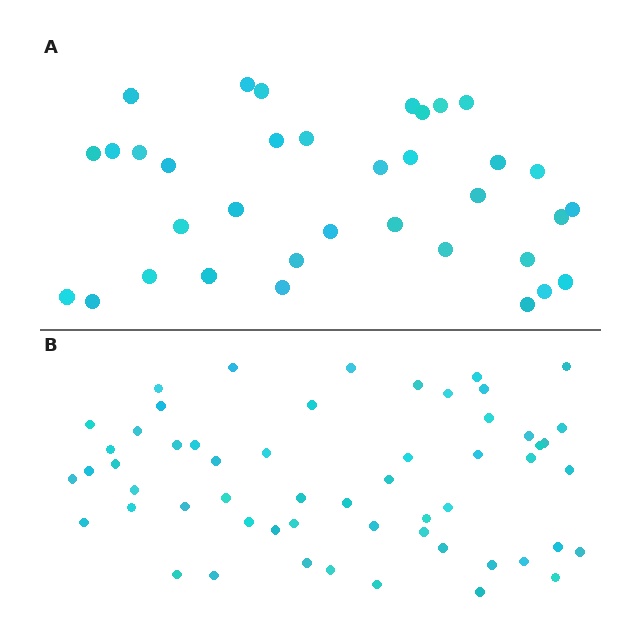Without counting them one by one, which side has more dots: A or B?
Region B (the bottom region) has more dots.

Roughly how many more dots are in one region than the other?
Region B has approximately 20 more dots than region A.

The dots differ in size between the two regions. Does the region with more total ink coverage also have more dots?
No. Region A has more total ink coverage because its dots are larger, but region B actually contains more individual dots. Total area can be misleading — the number of items is what matters here.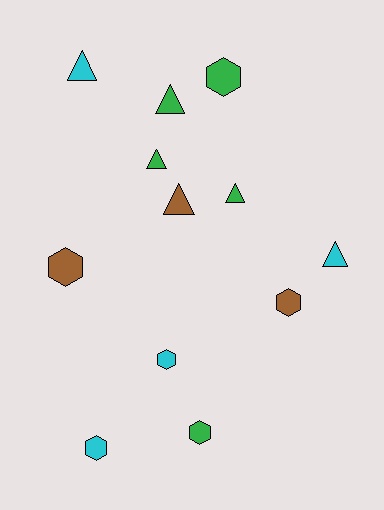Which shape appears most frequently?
Triangle, with 6 objects.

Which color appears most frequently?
Green, with 5 objects.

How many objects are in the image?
There are 12 objects.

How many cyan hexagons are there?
There are 2 cyan hexagons.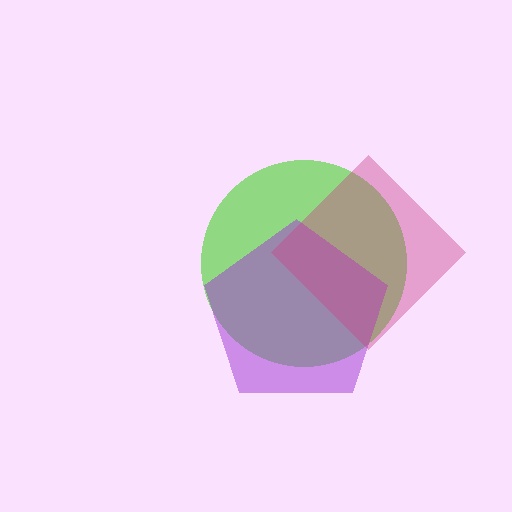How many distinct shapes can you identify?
There are 3 distinct shapes: a lime circle, a purple pentagon, a magenta diamond.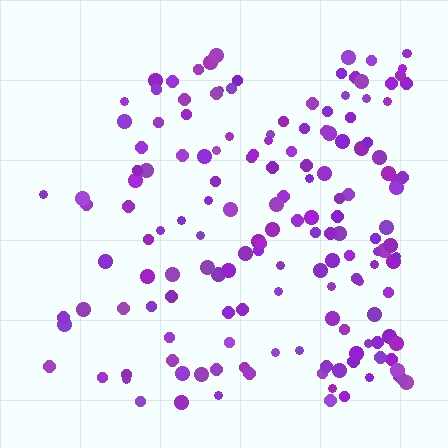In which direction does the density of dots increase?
From left to right, with the right side densest.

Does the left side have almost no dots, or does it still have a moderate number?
Still a moderate number, just noticeably fewer than the right.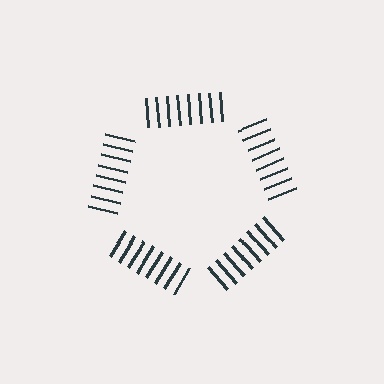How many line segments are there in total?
40 — 8 along each of the 5 edges.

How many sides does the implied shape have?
5 sides — the line-ends trace a pentagon.